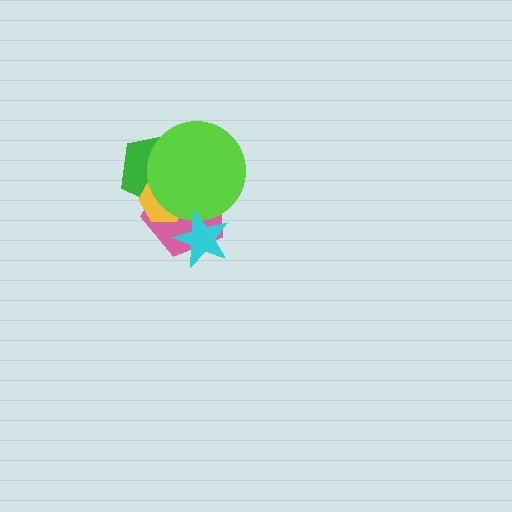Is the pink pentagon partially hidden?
Yes, it is partially covered by another shape.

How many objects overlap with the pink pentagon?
4 objects overlap with the pink pentagon.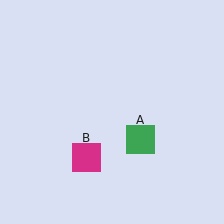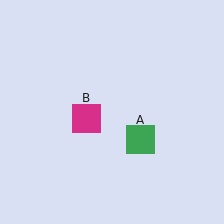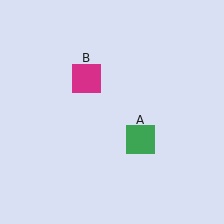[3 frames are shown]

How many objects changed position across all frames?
1 object changed position: magenta square (object B).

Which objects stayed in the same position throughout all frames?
Green square (object A) remained stationary.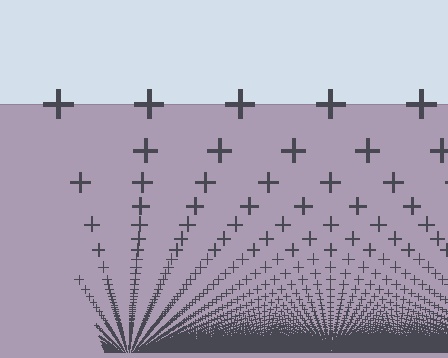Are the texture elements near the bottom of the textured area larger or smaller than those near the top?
Smaller. The gradient is inverted — elements near the bottom are smaller and denser.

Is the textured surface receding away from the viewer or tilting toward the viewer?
The surface appears to tilt toward the viewer. Texture elements get larger and sparser toward the top.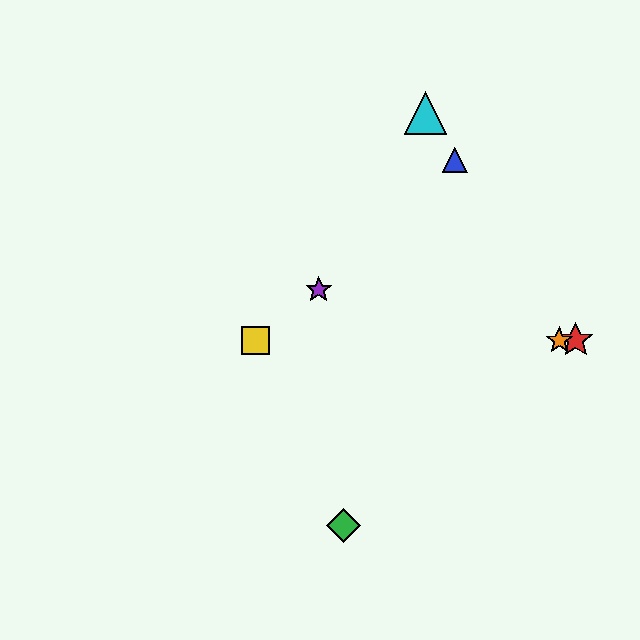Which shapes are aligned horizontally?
The red star, the yellow square, the orange star are aligned horizontally.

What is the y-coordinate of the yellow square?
The yellow square is at y≈340.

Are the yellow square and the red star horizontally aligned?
Yes, both are at y≈340.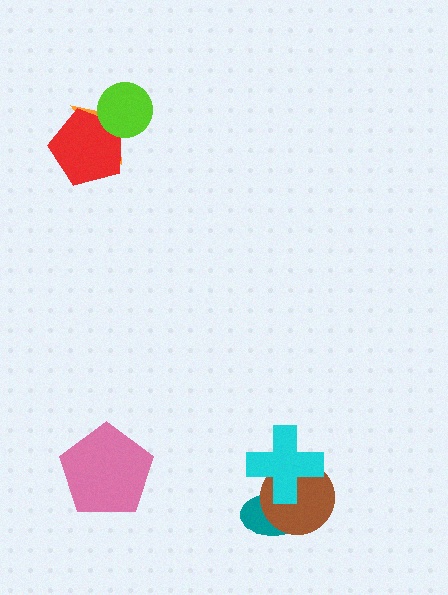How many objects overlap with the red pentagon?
2 objects overlap with the red pentagon.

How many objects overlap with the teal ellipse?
2 objects overlap with the teal ellipse.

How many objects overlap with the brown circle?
2 objects overlap with the brown circle.